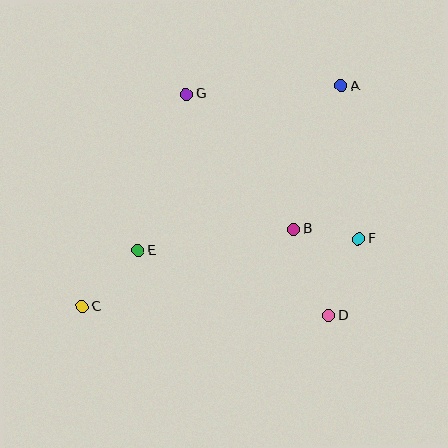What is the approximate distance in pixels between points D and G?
The distance between D and G is approximately 263 pixels.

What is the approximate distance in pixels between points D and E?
The distance between D and E is approximately 201 pixels.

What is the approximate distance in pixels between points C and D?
The distance between C and D is approximately 246 pixels.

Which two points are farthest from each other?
Points A and C are farthest from each other.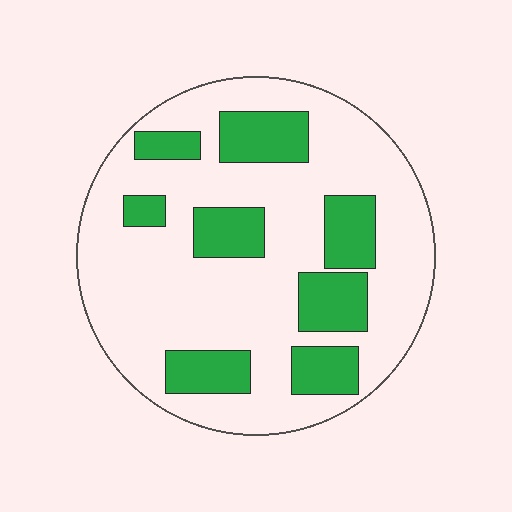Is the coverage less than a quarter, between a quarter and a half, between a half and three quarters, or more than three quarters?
Between a quarter and a half.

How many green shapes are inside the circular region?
8.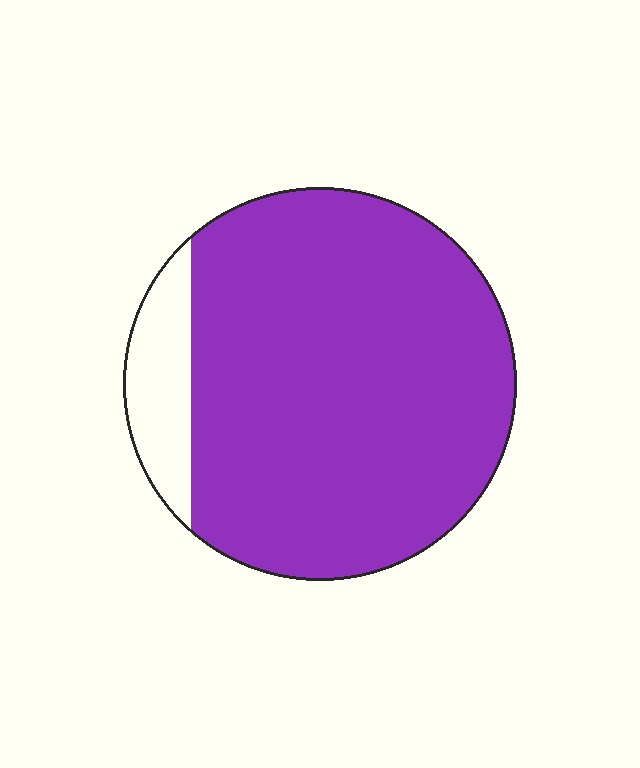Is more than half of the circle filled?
Yes.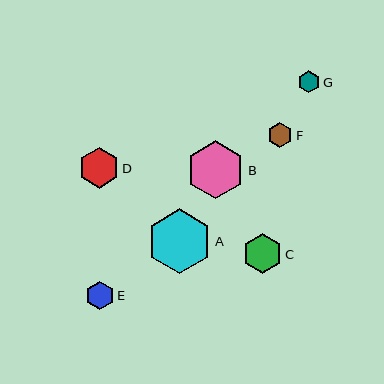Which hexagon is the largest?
Hexagon A is the largest with a size of approximately 65 pixels.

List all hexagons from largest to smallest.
From largest to smallest: A, B, D, C, E, F, G.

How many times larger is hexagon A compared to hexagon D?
Hexagon A is approximately 1.6 times the size of hexagon D.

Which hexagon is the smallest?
Hexagon G is the smallest with a size of approximately 22 pixels.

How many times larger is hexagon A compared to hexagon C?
Hexagon A is approximately 1.7 times the size of hexagon C.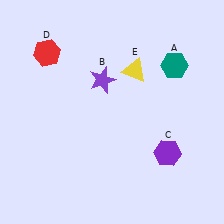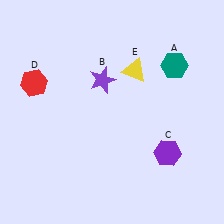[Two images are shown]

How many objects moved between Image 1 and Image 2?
1 object moved between the two images.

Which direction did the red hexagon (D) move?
The red hexagon (D) moved down.